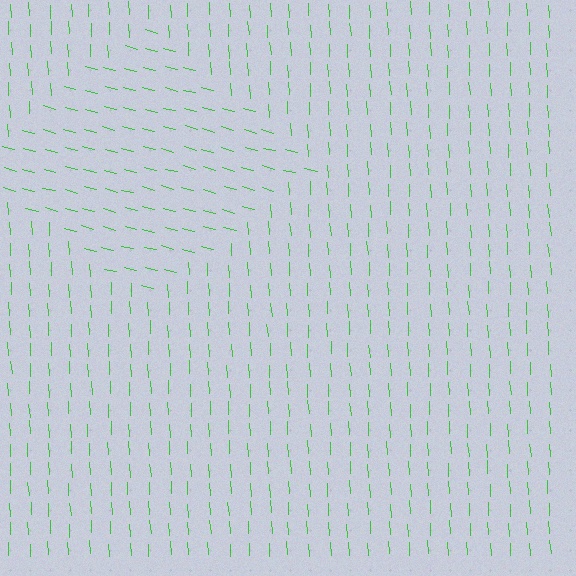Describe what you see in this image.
The image is filled with small green line segments. A diamond region in the image has lines oriented differently from the surrounding lines, creating a visible texture boundary.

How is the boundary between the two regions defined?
The boundary is defined purely by a change in line orientation (approximately 72 degrees difference). All lines are the same color and thickness.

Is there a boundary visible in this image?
Yes, there is a texture boundary formed by a change in line orientation.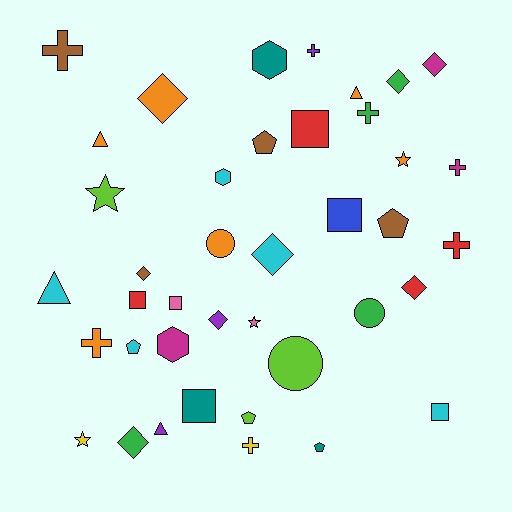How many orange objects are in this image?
There are 6 orange objects.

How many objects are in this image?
There are 40 objects.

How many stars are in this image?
There are 4 stars.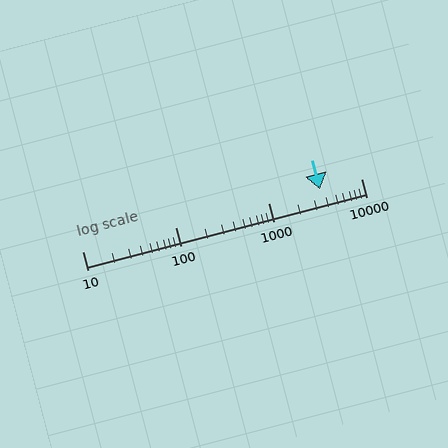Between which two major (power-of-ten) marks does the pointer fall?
The pointer is between 1000 and 10000.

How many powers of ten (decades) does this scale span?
The scale spans 3 decades, from 10 to 10000.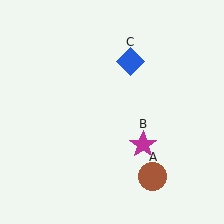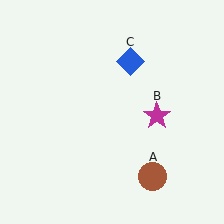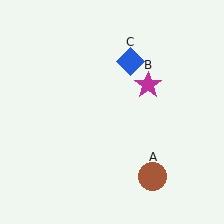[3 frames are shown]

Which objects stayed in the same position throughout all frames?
Brown circle (object A) and blue diamond (object C) remained stationary.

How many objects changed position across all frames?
1 object changed position: magenta star (object B).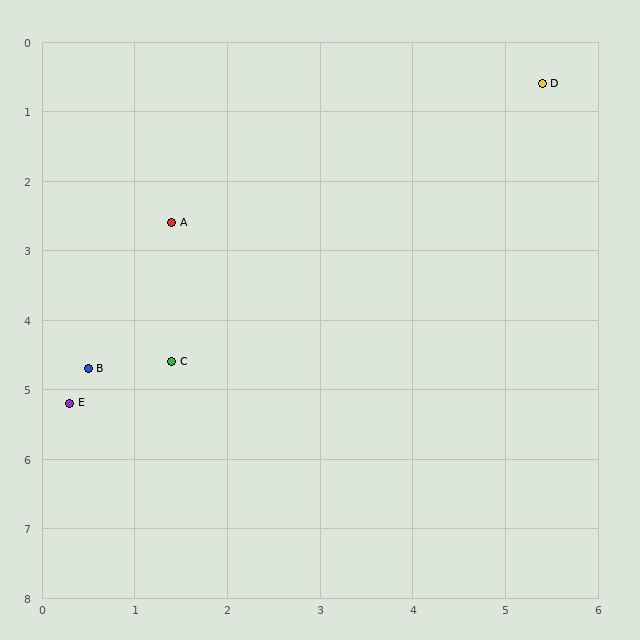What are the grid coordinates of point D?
Point D is at approximately (5.4, 0.6).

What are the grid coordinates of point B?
Point B is at approximately (0.5, 4.7).